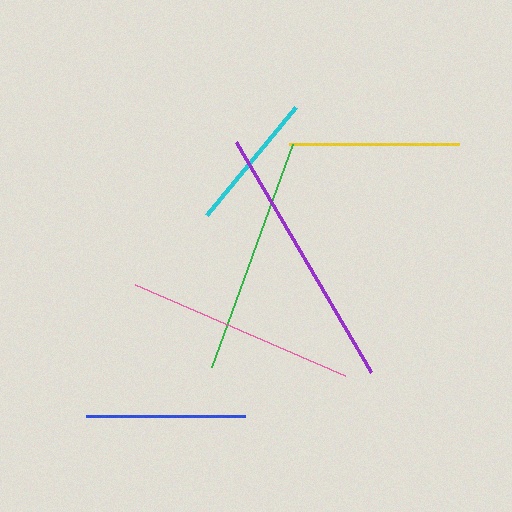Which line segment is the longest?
The purple line is the longest at approximately 266 pixels.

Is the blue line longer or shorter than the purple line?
The purple line is longer than the blue line.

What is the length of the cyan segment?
The cyan segment is approximately 140 pixels long.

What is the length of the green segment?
The green segment is approximately 237 pixels long.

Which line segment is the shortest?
The cyan line is the shortest at approximately 140 pixels.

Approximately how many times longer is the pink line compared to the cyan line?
The pink line is approximately 1.6 times the length of the cyan line.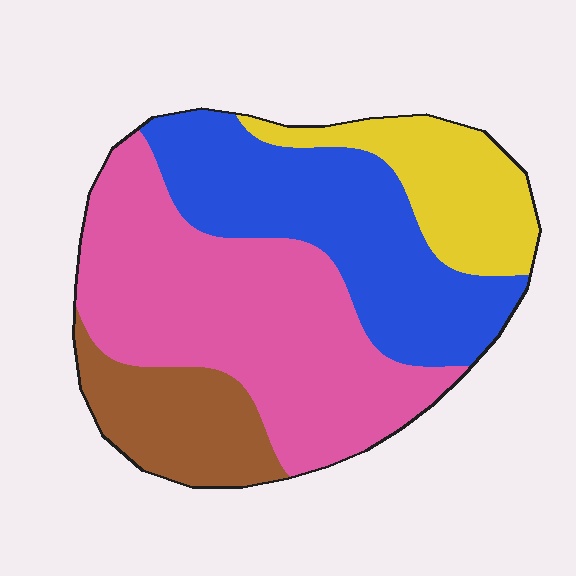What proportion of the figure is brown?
Brown takes up about one eighth (1/8) of the figure.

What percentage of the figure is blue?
Blue covers about 30% of the figure.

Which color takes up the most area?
Pink, at roughly 40%.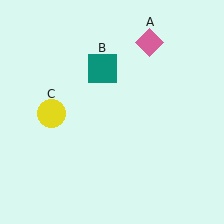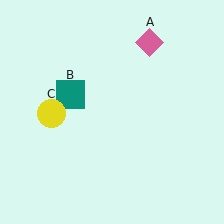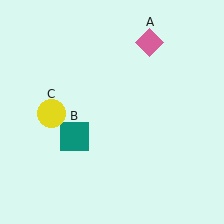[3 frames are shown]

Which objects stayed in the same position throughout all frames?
Pink diamond (object A) and yellow circle (object C) remained stationary.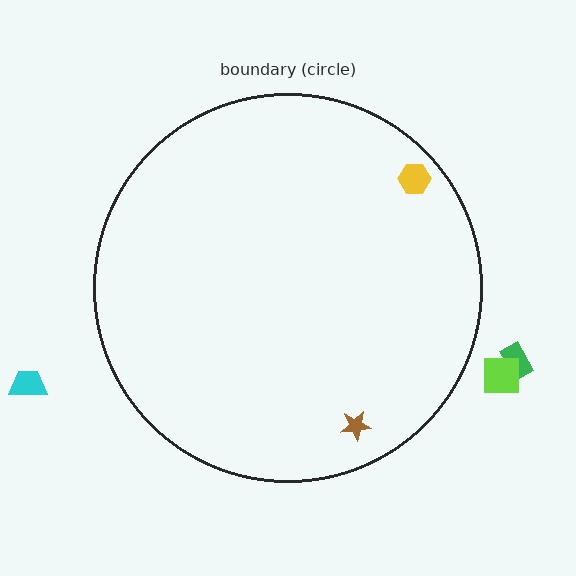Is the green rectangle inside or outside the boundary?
Outside.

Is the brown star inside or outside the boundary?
Inside.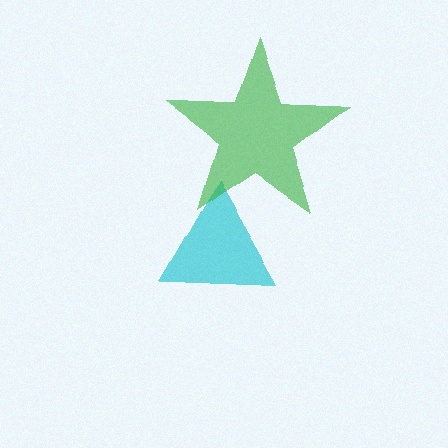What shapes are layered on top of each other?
The layered shapes are: a cyan triangle, a green star.